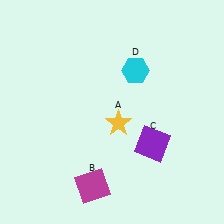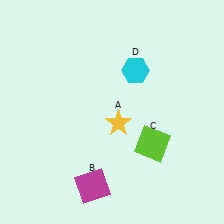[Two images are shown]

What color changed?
The square (C) changed from purple in Image 1 to lime in Image 2.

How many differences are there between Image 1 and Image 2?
There is 1 difference between the two images.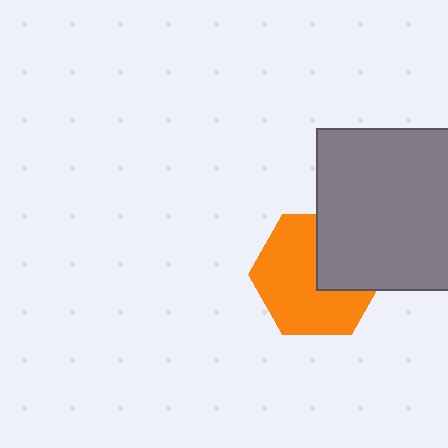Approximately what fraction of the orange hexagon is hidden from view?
Roughly 35% of the orange hexagon is hidden behind the gray square.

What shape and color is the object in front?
The object in front is a gray square.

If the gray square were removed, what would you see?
You would see the complete orange hexagon.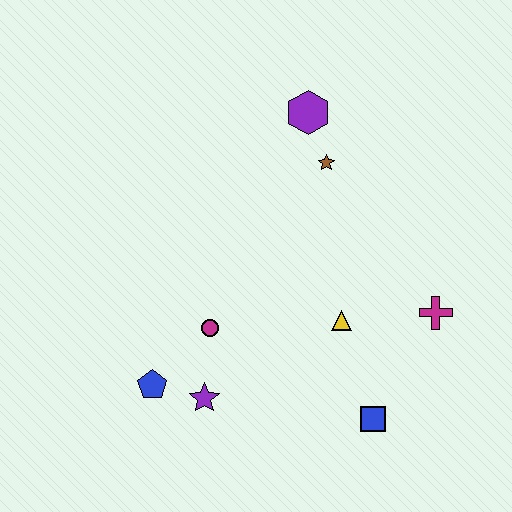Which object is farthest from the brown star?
The blue pentagon is farthest from the brown star.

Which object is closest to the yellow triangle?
The magenta cross is closest to the yellow triangle.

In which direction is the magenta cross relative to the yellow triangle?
The magenta cross is to the right of the yellow triangle.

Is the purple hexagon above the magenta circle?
Yes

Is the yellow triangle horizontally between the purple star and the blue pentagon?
No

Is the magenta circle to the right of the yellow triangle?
No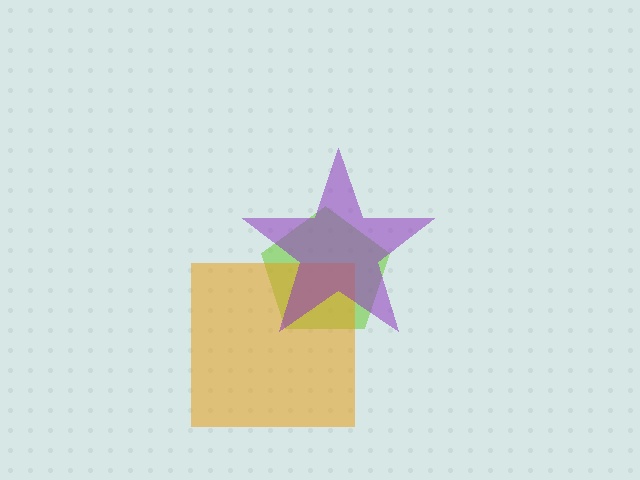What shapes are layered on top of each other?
The layered shapes are: a lime pentagon, an orange square, a purple star.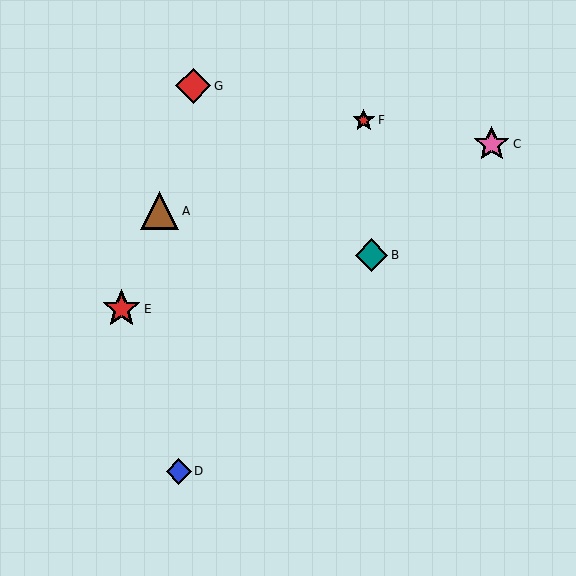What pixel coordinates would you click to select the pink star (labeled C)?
Click at (492, 144) to select the pink star C.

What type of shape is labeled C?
Shape C is a pink star.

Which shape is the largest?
The red star (labeled E) is the largest.